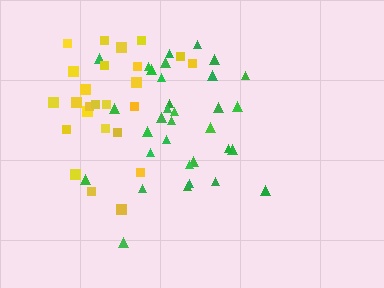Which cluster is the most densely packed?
Green.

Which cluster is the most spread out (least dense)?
Yellow.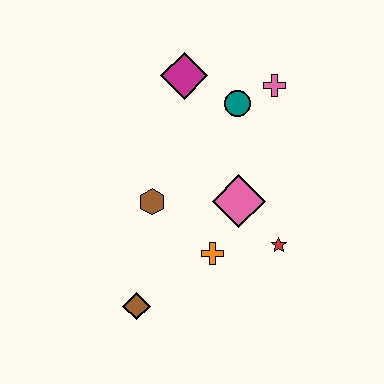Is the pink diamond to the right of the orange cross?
Yes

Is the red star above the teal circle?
No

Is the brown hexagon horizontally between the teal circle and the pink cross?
No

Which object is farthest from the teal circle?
The brown diamond is farthest from the teal circle.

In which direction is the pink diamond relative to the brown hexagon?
The pink diamond is to the right of the brown hexagon.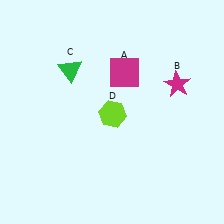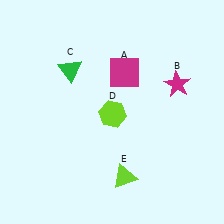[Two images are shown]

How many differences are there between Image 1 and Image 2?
There is 1 difference between the two images.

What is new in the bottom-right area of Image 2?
A lime triangle (E) was added in the bottom-right area of Image 2.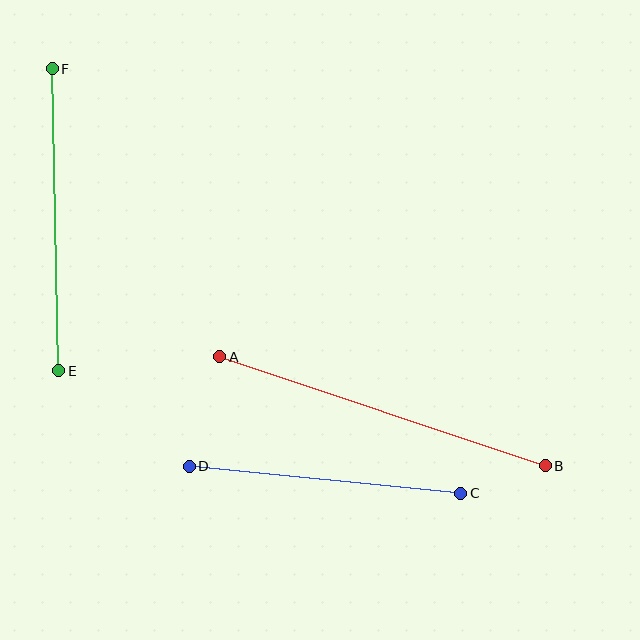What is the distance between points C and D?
The distance is approximately 273 pixels.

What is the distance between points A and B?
The distance is approximately 343 pixels.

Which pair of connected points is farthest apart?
Points A and B are farthest apart.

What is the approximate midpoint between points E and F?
The midpoint is at approximately (55, 220) pixels.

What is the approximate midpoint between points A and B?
The midpoint is at approximately (382, 411) pixels.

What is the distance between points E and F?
The distance is approximately 302 pixels.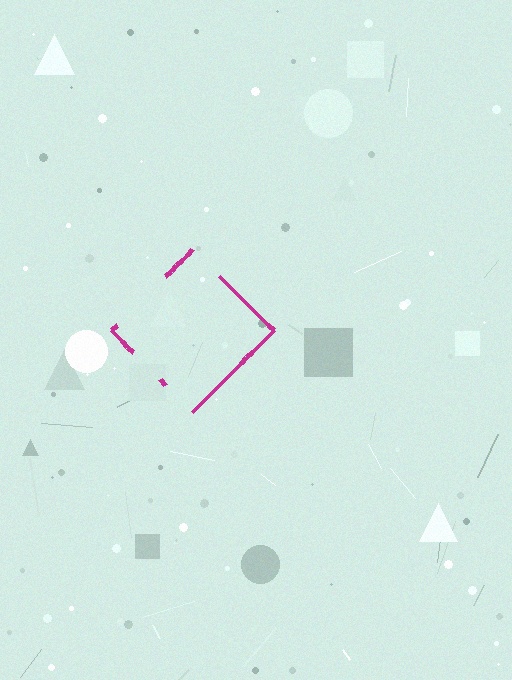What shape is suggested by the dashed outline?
The dashed outline suggests a diamond.